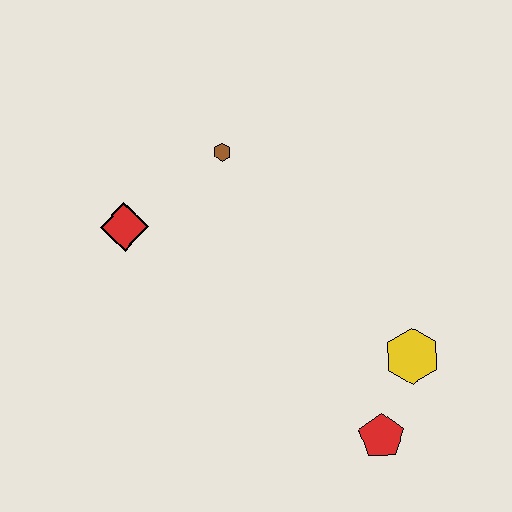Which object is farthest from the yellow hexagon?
The red diamond is farthest from the yellow hexagon.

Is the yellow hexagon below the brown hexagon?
Yes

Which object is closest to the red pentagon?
The yellow hexagon is closest to the red pentagon.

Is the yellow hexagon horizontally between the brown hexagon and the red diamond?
No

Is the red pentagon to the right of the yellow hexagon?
No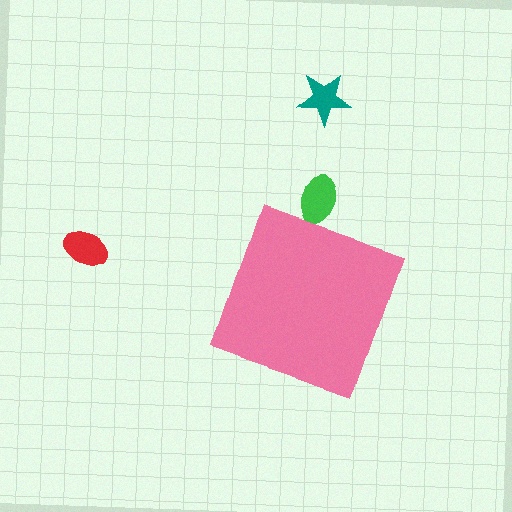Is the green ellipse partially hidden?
Yes, the green ellipse is partially hidden behind the pink diamond.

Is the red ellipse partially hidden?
No, the red ellipse is fully visible.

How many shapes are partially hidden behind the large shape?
1 shape is partially hidden.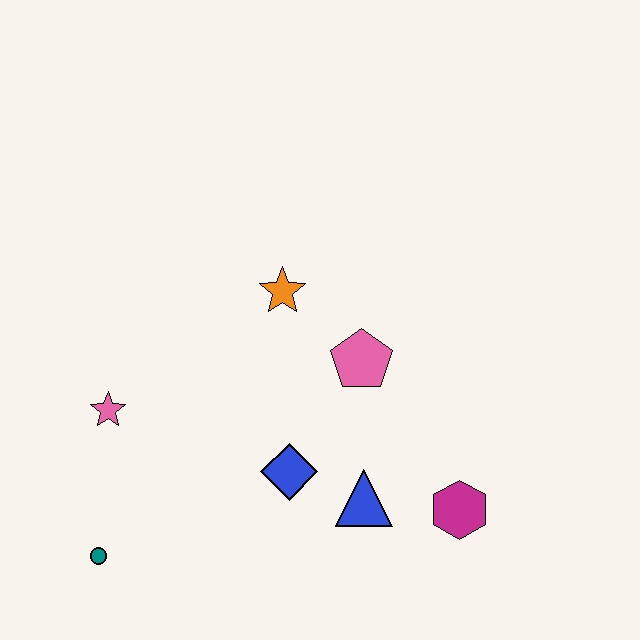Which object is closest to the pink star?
The teal circle is closest to the pink star.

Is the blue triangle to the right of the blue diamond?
Yes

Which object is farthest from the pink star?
The magenta hexagon is farthest from the pink star.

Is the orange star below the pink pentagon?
No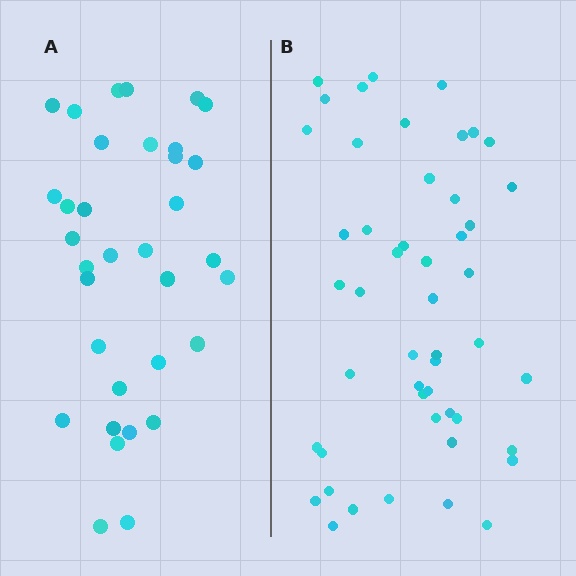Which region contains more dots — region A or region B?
Region B (the right region) has more dots.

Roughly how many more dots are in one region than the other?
Region B has approximately 15 more dots than region A.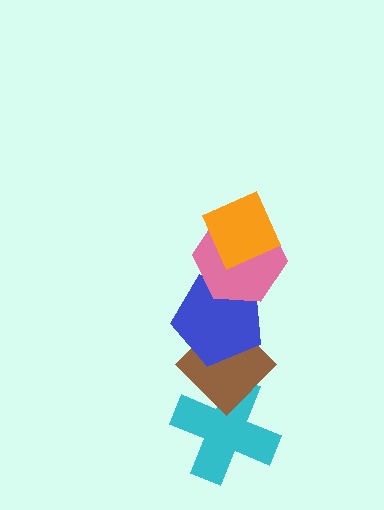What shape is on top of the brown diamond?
The blue pentagon is on top of the brown diamond.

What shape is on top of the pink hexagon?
The orange diamond is on top of the pink hexagon.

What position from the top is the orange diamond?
The orange diamond is 1st from the top.